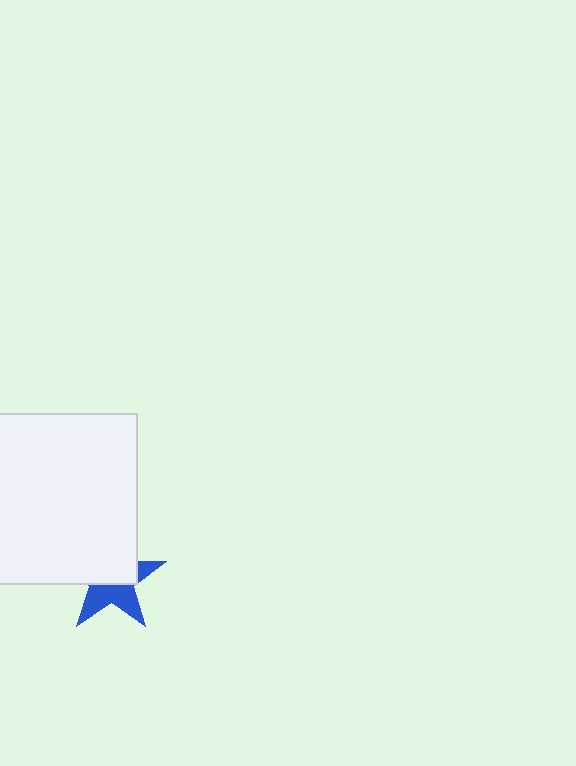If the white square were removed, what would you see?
You would see the complete blue star.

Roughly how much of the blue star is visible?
About half of it is visible (roughly 46%).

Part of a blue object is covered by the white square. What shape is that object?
It is a star.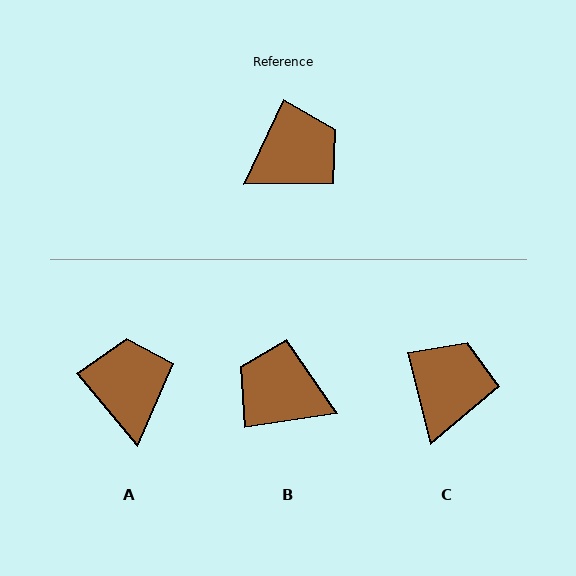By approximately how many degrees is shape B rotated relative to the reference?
Approximately 124 degrees counter-clockwise.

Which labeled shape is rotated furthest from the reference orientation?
B, about 124 degrees away.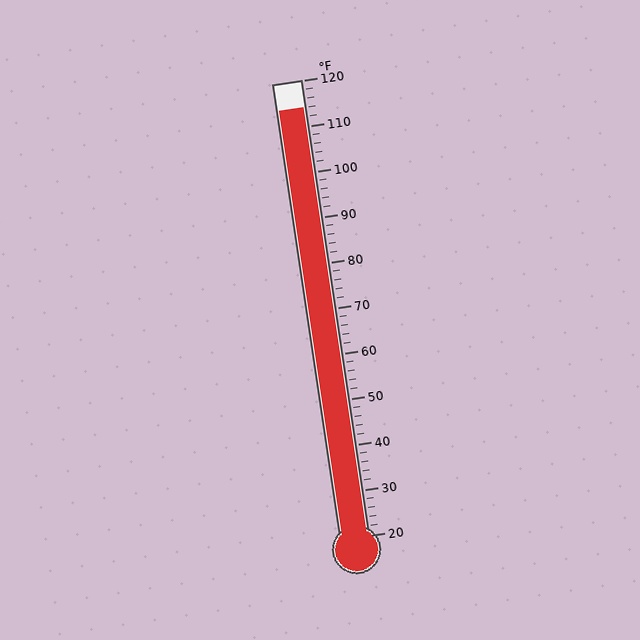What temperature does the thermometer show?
The thermometer shows approximately 114°F.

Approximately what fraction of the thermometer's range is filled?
The thermometer is filled to approximately 95% of its range.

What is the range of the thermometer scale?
The thermometer scale ranges from 20°F to 120°F.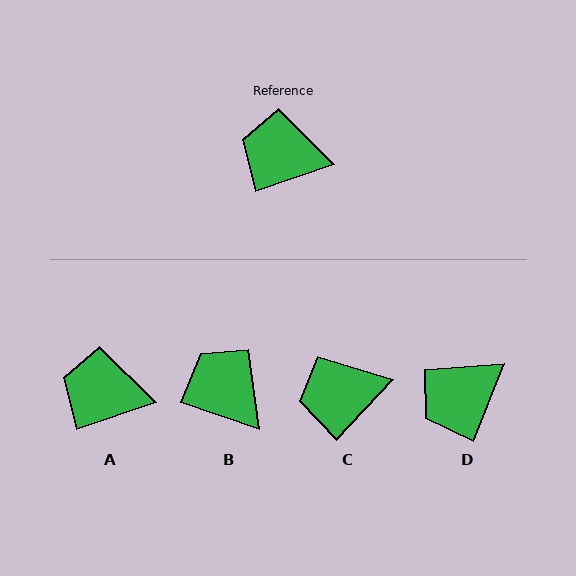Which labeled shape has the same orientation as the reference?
A.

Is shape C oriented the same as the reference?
No, it is off by about 28 degrees.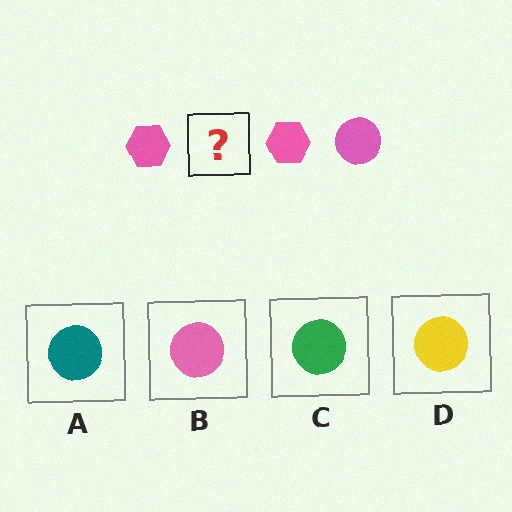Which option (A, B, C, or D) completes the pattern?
B.